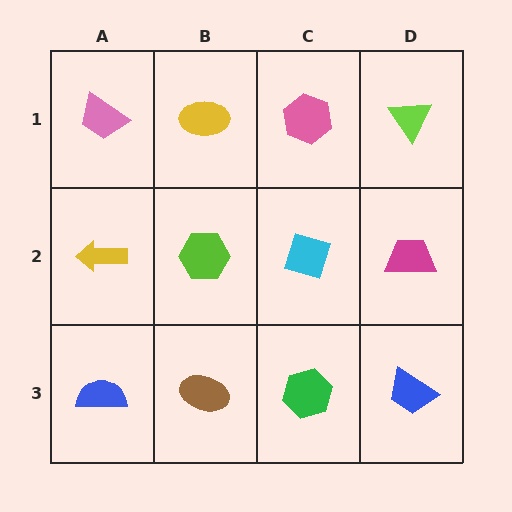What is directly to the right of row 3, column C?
A blue trapezoid.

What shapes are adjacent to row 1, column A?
A yellow arrow (row 2, column A), a yellow ellipse (row 1, column B).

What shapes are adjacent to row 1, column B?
A lime hexagon (row 2, column B), a pink trapezoid (row 1, column A), a pink hexagon (row 1, column C).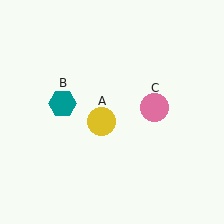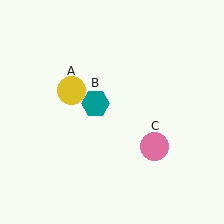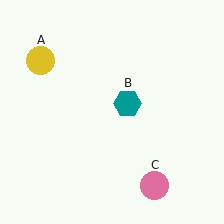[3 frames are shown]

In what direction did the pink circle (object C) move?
The pink circle (object C) moved down.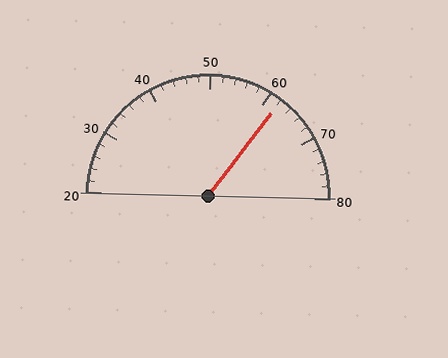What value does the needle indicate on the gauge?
The needle indicates approximately 62.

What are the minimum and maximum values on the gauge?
The gauge ranges from 20 to 80.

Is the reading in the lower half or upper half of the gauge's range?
The reading is in the upper half of the range (20 to 80).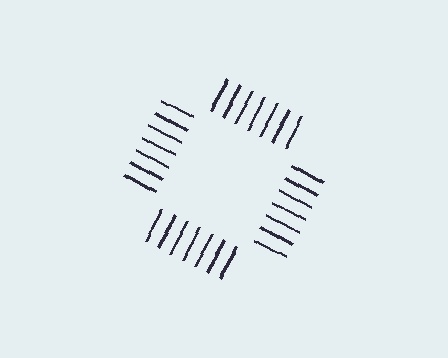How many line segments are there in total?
28 — 7 along each of the 4 edges.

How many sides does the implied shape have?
4 sides — the line-ends trace a square.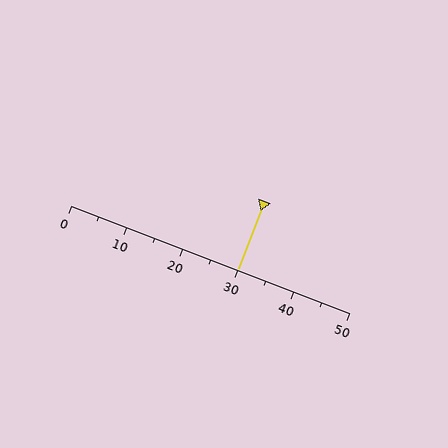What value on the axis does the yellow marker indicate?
The marker indicates approximately 30.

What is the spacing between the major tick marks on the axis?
The major ticks are spaced 10 apart.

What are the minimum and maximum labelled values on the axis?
The axis runs from 0 to 50.